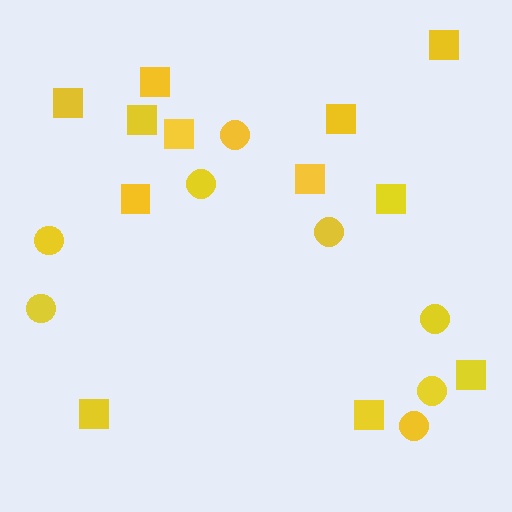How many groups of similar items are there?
There are 2 groups: one group of circles (8) and one group of squares (12).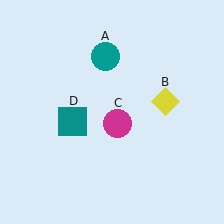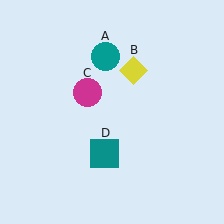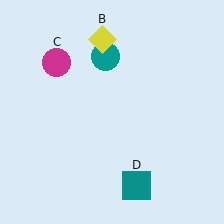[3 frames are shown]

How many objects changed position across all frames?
3 objects changed position: yellow diamond (object B), magenta circle (object C), teal square (object D).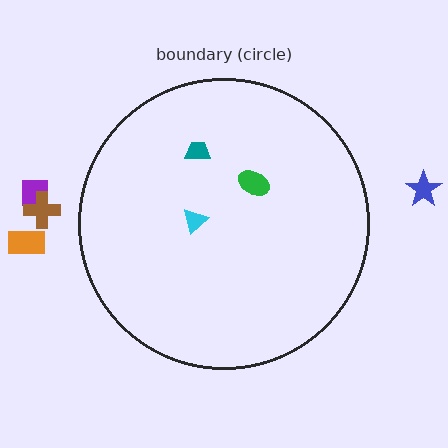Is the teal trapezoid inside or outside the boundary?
Inside.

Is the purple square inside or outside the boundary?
Outside.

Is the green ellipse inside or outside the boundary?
Inside.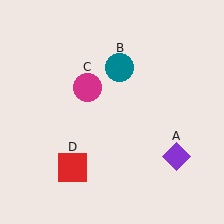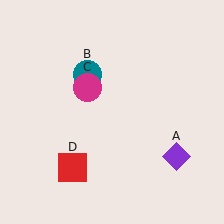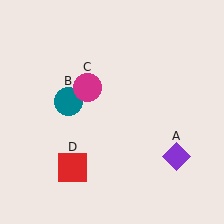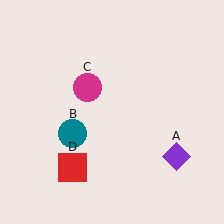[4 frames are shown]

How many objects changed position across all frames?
1 object changed position: teal circle (object B).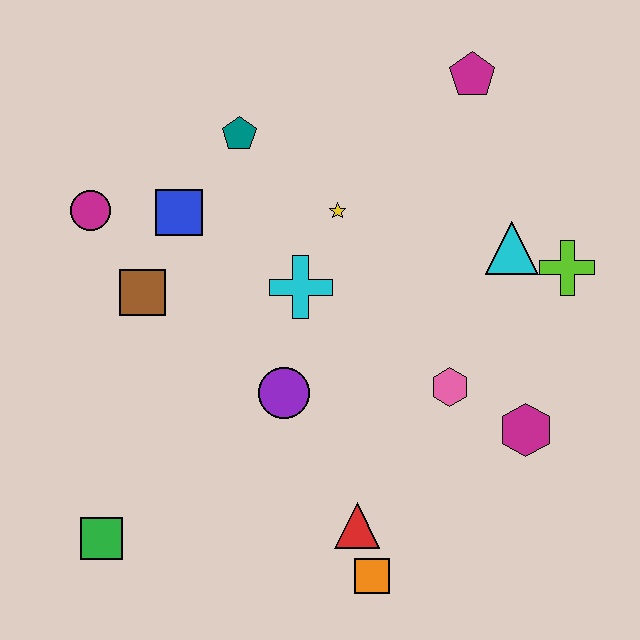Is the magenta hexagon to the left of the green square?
No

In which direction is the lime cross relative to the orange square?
The lime cross is above the orange square.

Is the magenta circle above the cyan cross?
Yes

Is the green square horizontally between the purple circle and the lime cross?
No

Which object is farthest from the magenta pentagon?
The green square is farthest from the magenta pentagon.